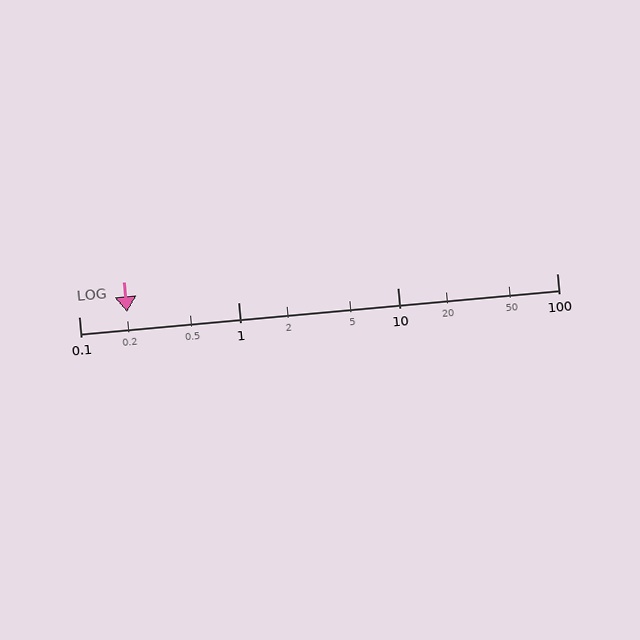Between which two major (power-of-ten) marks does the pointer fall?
The pointer is between 0.1 and 1.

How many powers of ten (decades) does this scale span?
The scale spans 3 decades, from 0.1 to 100.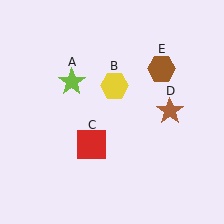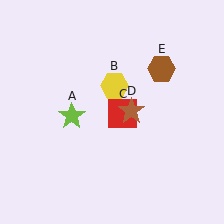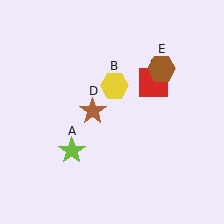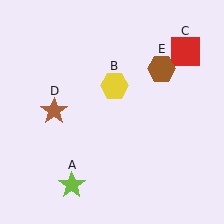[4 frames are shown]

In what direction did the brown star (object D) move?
The brown star (object D) moved left.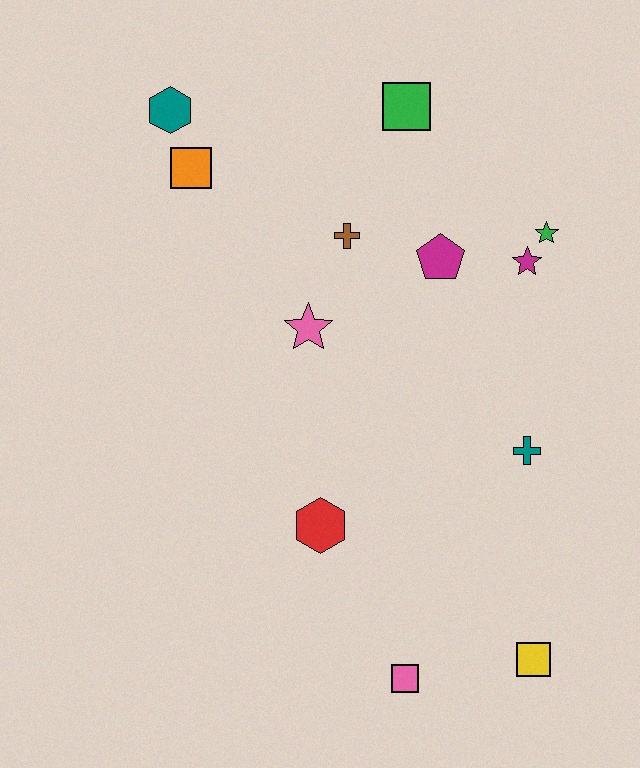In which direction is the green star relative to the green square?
The green star is to the right of the green square.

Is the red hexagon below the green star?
Yes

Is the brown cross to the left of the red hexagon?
No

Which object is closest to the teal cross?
The magenta star is closest to the teal cross.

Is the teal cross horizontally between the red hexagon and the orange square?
No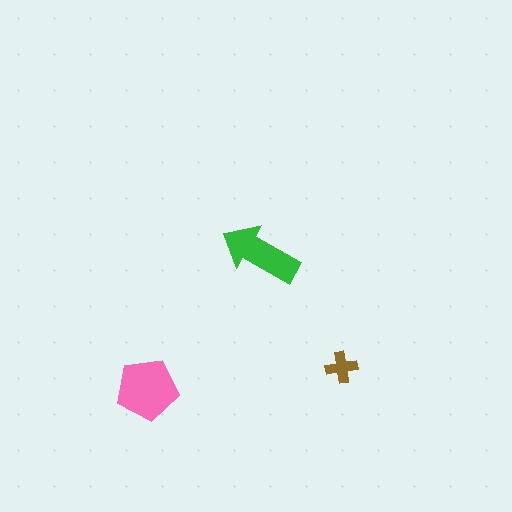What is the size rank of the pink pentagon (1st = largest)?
1st.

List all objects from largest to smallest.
The pink pentagon, the green arrow, the brown cross.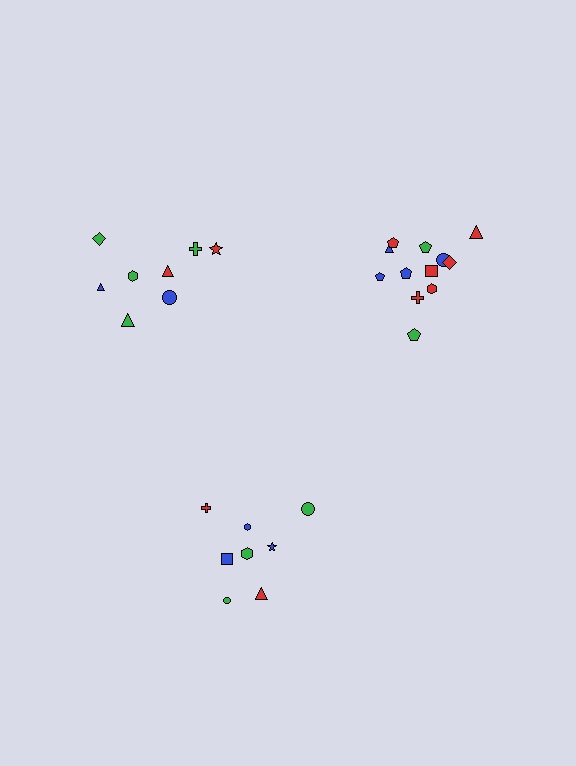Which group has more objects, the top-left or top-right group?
The top-right group.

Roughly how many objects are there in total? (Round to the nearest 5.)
Roughly 30 objects in total.